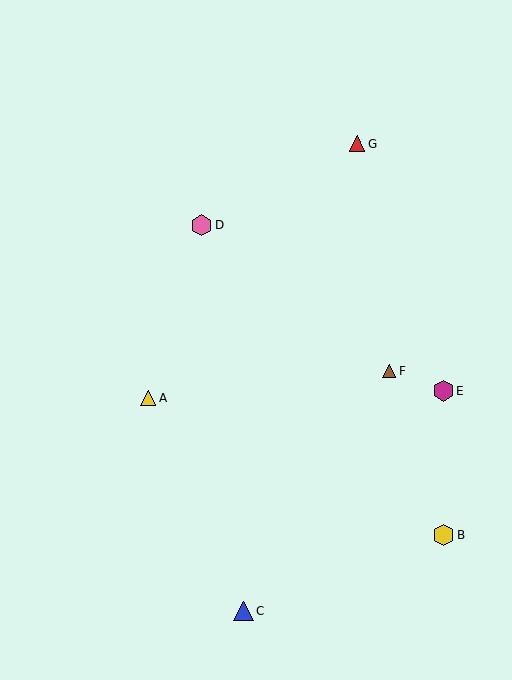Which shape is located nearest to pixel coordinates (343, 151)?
The red triangle (labeled G) at (357, 144) is nearest to that location.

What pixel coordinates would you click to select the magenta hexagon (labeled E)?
Click at (443, 391) to select the magenta hexagon E.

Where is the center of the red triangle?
The center of the red triangle is at (357, 144).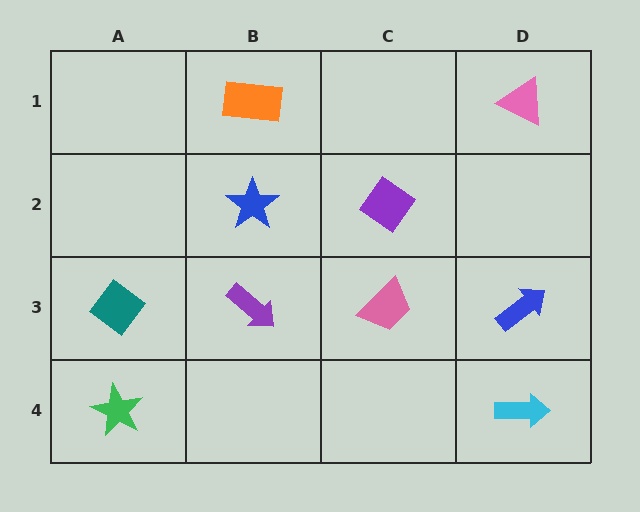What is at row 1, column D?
A pink triangle.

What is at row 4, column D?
A cyan arrow.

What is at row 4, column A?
A green star.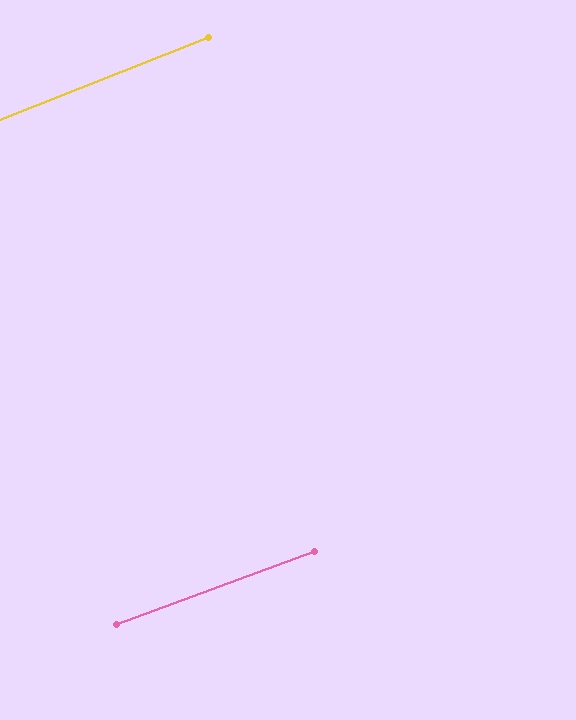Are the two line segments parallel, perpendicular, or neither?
Parallel — their directions differ by only 1.0°.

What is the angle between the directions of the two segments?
Approximately 1 degree.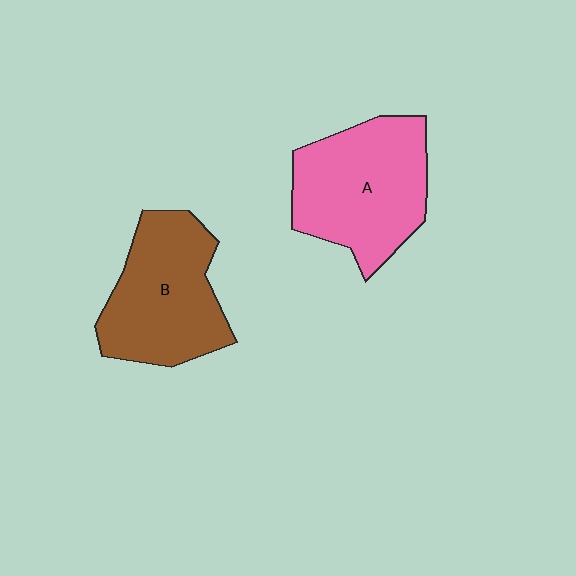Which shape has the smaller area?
Shape B (brown).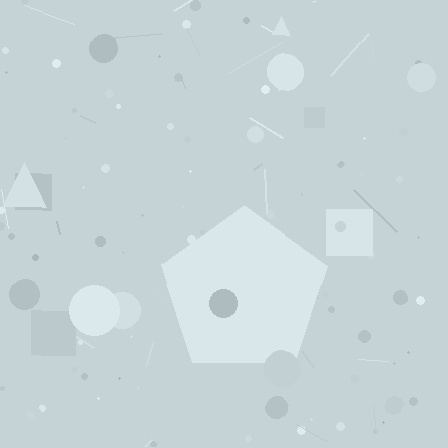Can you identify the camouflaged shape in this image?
The camouflaged shape is a pentagon.